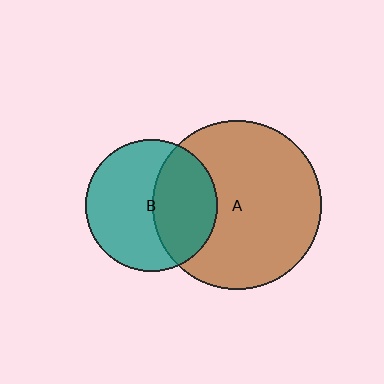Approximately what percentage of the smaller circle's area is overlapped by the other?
Approximately 40%.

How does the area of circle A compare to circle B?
Approximately 1.6 times.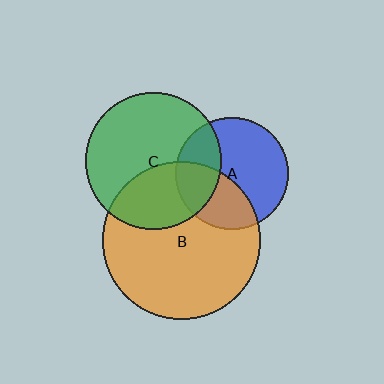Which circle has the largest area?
Circle B (orange).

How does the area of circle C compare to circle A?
Approximately 1.5 times.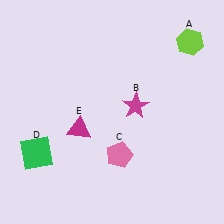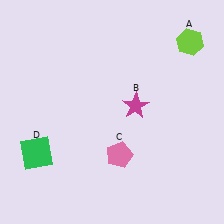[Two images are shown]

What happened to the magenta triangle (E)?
The magenta triangle (E) was removed in Image 2. It was in the bottom-left area of Image 1.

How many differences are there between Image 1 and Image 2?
There is 1 difference between the two images.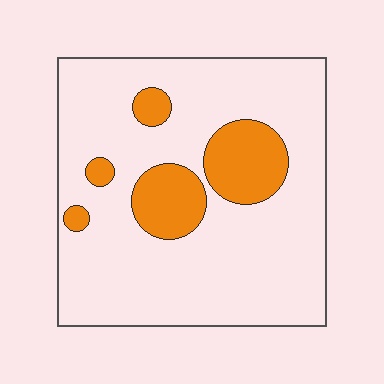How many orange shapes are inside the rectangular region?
5.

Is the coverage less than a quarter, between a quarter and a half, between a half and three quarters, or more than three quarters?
Less than a quarter.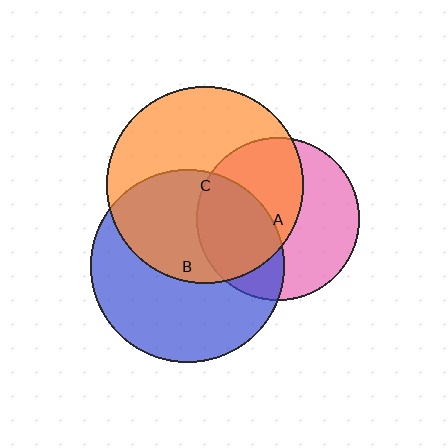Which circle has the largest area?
Circle C (orange).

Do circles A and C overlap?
Yes.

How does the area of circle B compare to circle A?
Approximately 1.4 times.